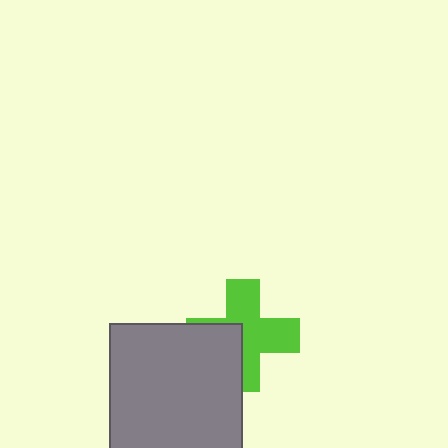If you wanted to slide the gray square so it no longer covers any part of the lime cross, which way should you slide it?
Slide it toward the lower-left — that is the most direct way to separate the two shapes.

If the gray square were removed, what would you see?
You would see the complete lime cross.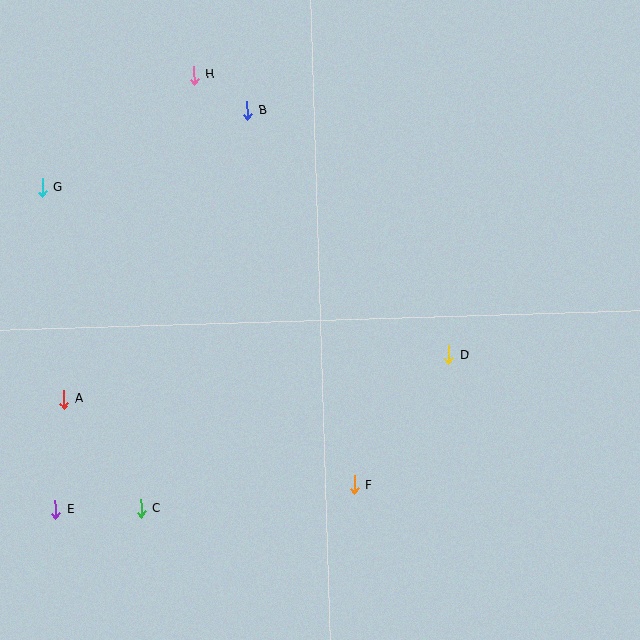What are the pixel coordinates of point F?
Point F is at (354, 485).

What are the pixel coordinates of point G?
Point G is at (42, 188).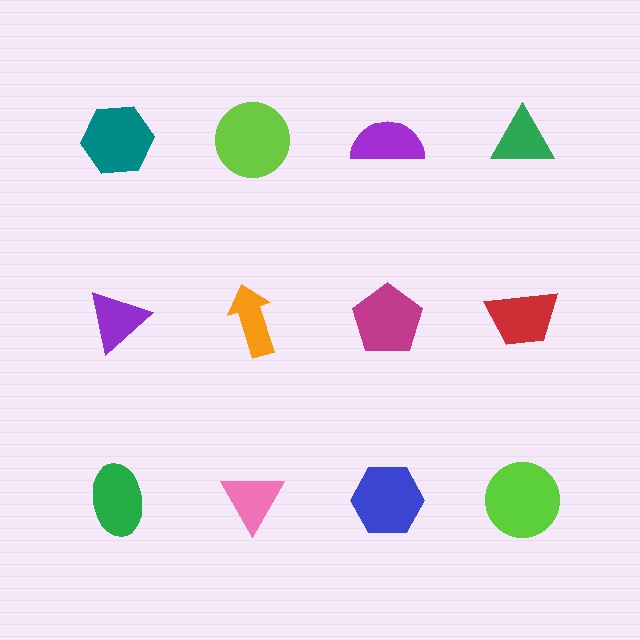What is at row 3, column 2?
A pink triangle.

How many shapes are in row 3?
4 shapes.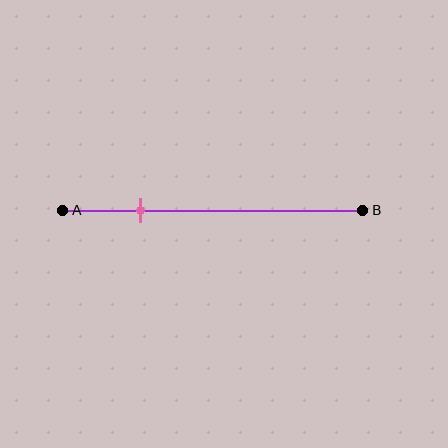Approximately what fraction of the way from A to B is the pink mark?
The pink mark is approximately 25% of the way from A to B.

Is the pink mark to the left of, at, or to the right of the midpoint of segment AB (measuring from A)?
The pink mark is to the left of the midpoint of segment AB.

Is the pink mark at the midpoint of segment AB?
No, the mark is at about 25% from A, not at the 50% midpoint.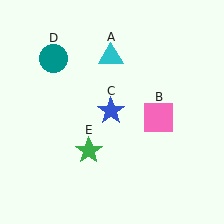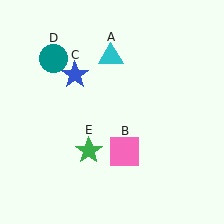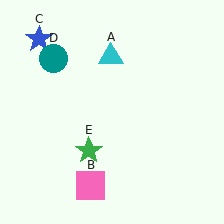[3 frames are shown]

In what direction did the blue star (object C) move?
The blue star (object C) moved up and to the left.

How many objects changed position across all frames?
2 objects changed position: pink square (object B), blue star (object C).